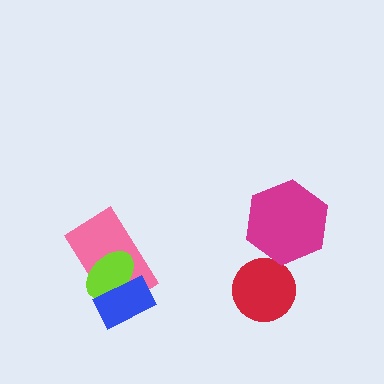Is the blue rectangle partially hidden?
No, no other shape covers it.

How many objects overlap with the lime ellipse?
2 objects overlap with the lime ellipse.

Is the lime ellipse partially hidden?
Yes, it is partially covered by another shape.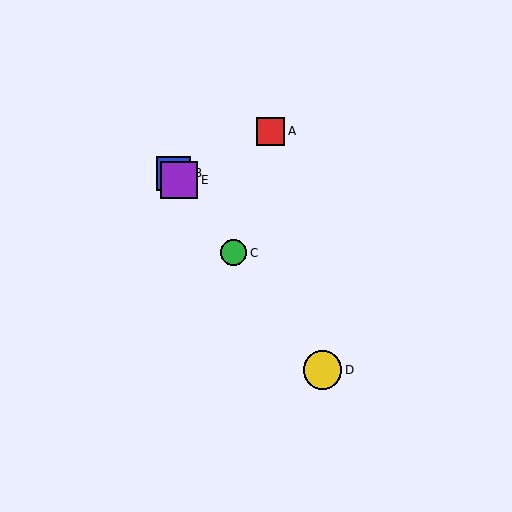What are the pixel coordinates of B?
Object B is at (174, 173).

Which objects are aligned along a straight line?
Objects B, C, D, E are aligned along a straight line.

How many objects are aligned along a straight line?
4 objects (B, C, D, E) are aligned along a straight line.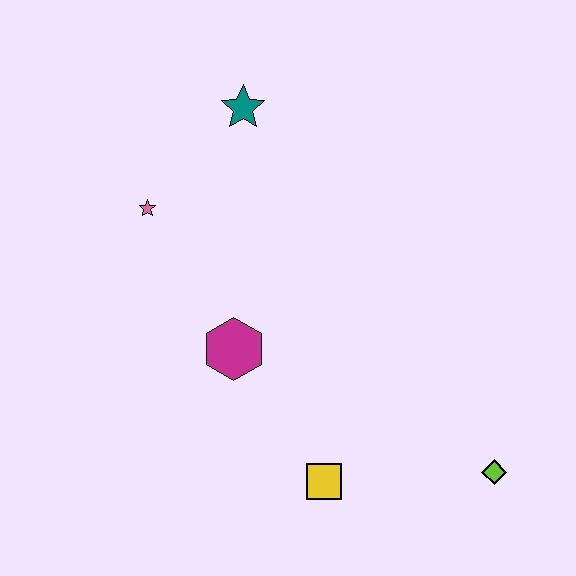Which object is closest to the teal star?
The pink star is closest to the teal star.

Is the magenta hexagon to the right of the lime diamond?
No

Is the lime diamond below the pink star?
Yes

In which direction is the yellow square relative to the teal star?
The yellow square is below the teal star.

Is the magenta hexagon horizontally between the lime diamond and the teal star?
No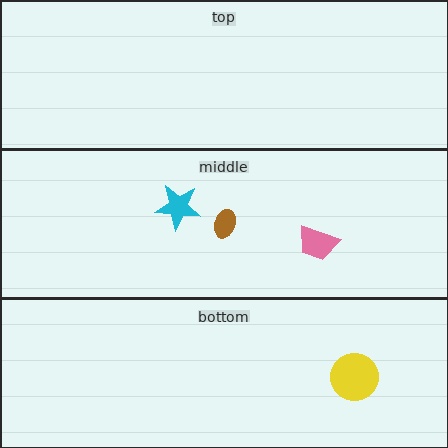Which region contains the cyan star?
The middle region.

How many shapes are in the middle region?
3.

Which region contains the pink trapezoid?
The middle region.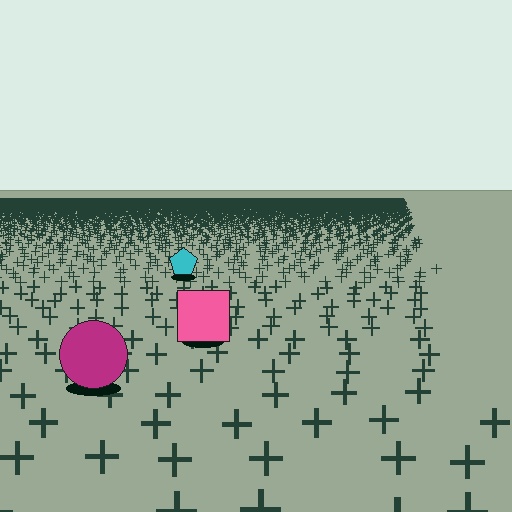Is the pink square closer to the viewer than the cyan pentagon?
Yes. The pink square is closer — you can tell from the texture gradient: the ground texture is coarser near it.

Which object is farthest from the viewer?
The cyan pentagon is farthest from the viewer. It appears smaller and the ground texture around it is denser.